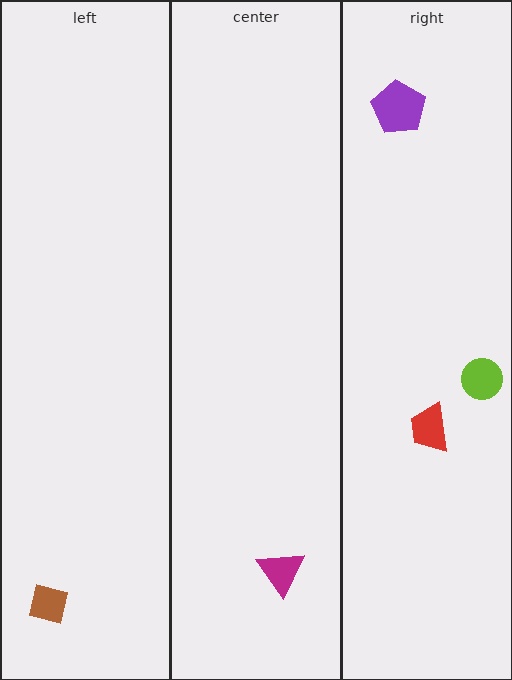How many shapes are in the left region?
1.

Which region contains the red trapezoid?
The right region.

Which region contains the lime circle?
The right region.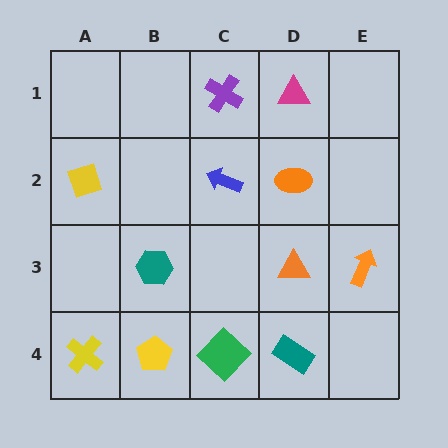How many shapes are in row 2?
3 shapes.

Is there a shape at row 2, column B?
No, that cell is empty.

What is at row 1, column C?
A purple cross.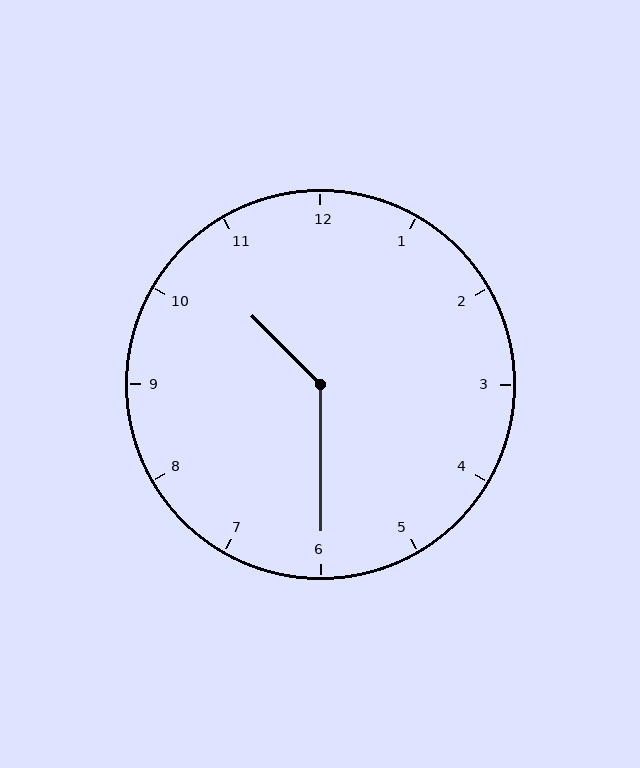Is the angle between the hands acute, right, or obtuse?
It is obtuse.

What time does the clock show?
10:30.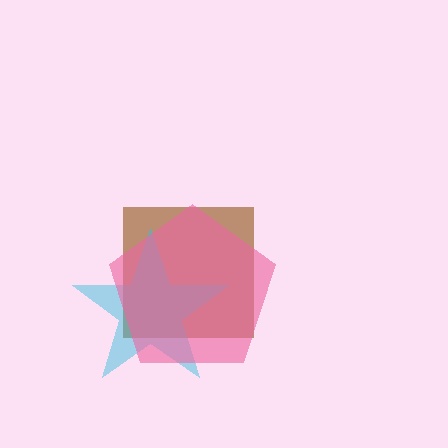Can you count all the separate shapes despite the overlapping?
Yes, there are 3 separate shapes.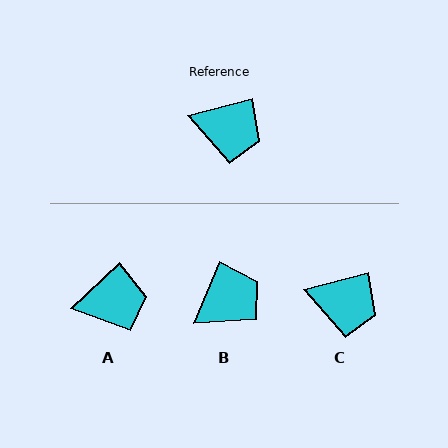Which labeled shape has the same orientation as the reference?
C.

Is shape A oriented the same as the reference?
No, it is off by about 29 degrees.